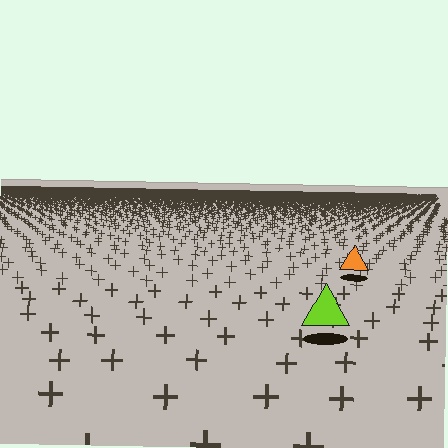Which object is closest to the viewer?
The lime triangle is closest. The texture marks near it are larger and more spread out.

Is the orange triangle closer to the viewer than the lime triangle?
No. The lime triangle is closer — you can tell from the texture gradient: the ground texture is coarser near it.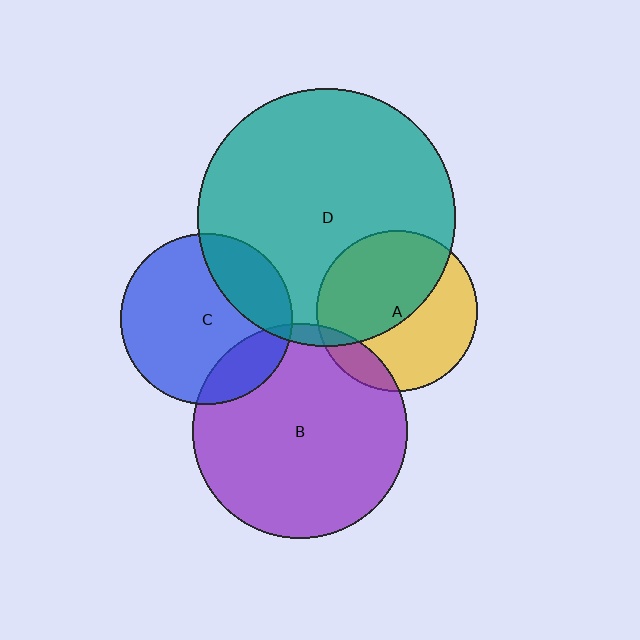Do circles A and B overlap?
Yes.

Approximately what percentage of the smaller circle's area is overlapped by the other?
Approximately 10%.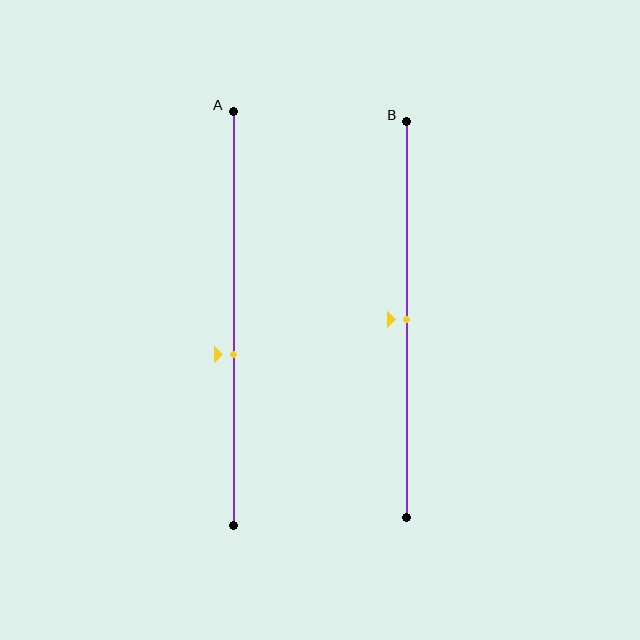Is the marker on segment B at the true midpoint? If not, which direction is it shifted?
Yes, the marker on segment B is at the true midpoint.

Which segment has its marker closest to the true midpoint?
Segment B has its marker closest to the true midpoint.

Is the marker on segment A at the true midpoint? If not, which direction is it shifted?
No, the marker on segment A is shifted downward by about 9% of the segment length.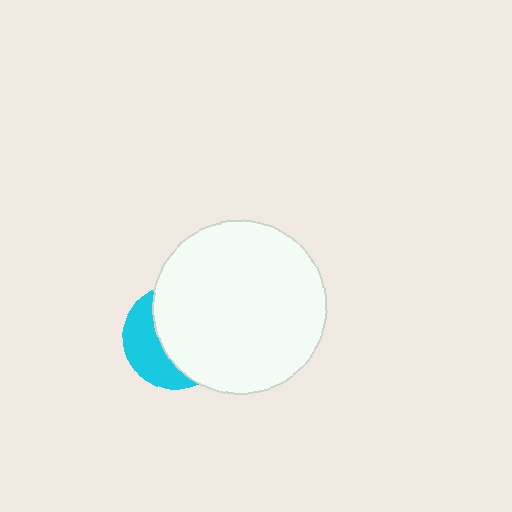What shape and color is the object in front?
The object in front is a white circle.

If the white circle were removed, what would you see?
You would see the complete cyan circle.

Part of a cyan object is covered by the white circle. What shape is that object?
It is a circle.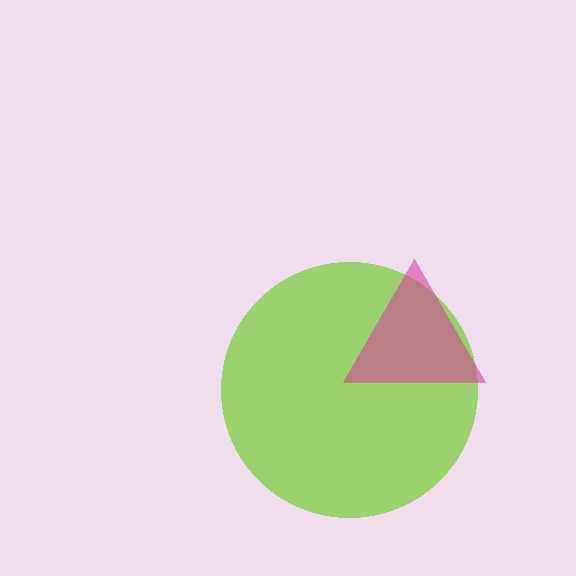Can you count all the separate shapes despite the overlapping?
Yes, there are 2 separate shapes.